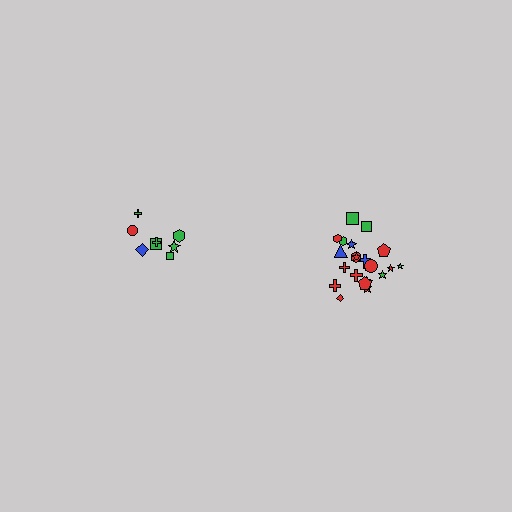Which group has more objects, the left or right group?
The right group.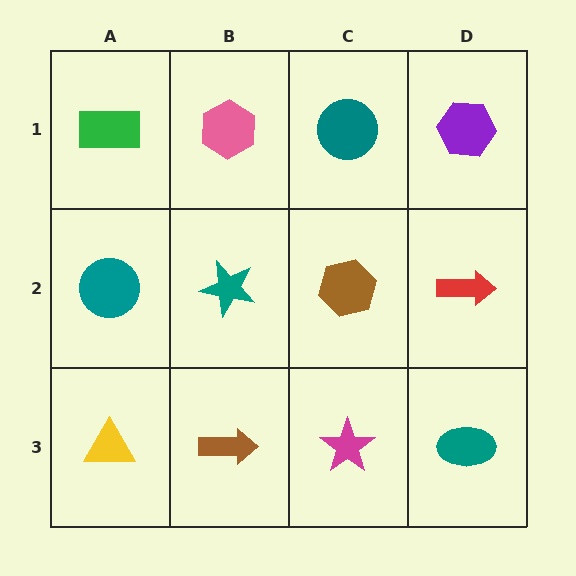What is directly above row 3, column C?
A brown hexagon.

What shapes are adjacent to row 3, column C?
A brown hexagon (row 2, column C), a brown arrow (row 3, column B), a teal ellipse (row 3, column D).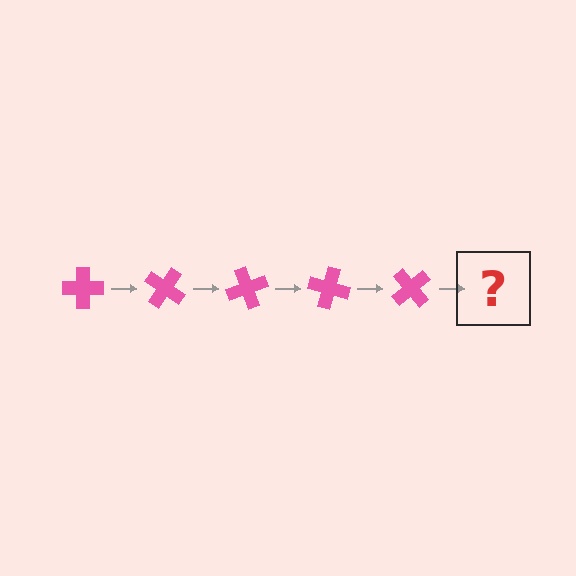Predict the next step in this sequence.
The next step is a pink cross rotated 175 degrees.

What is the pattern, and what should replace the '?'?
The pattern is that the cross rotates 35 degrees each step. The '?' should be a pink cross rotated 175 degrees.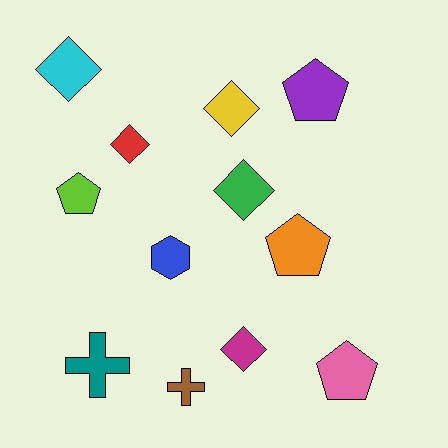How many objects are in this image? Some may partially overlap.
There are 12 objects.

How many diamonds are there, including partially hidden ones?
There are 5 diamonds.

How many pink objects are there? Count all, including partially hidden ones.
There is 1 pink object.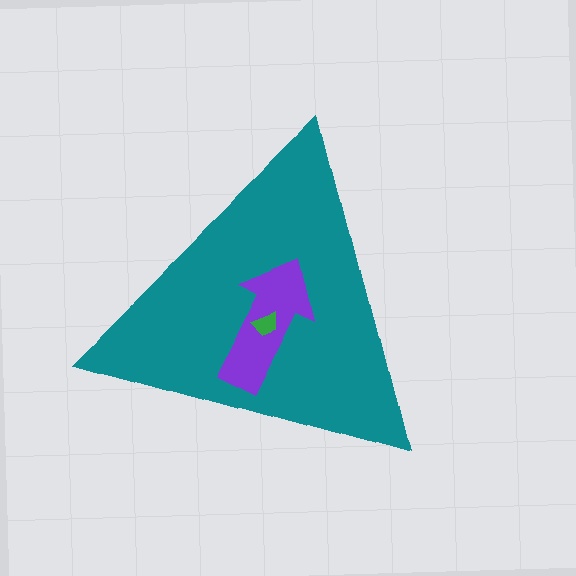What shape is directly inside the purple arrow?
The green trapezoid.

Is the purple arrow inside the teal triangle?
Yes.